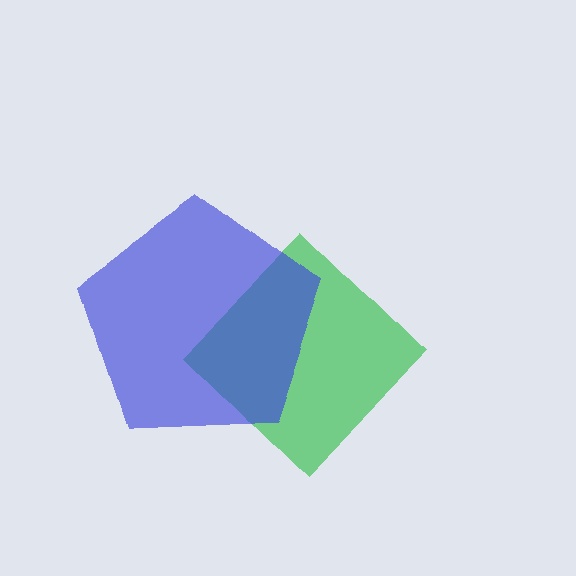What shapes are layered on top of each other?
The layered shapes are: a green diamond, a blue pentagon.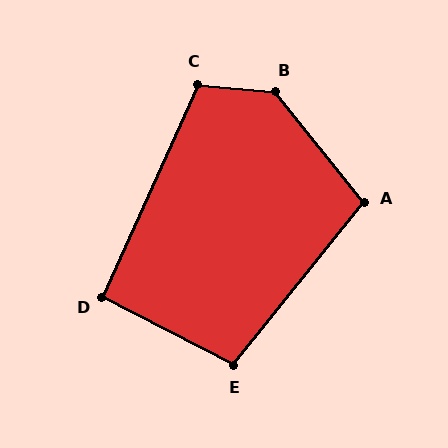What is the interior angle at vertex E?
Approximately 101 degrees (obtuse).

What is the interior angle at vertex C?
Approximately 109 degrees (obtuse).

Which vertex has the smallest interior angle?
D, at approximately 93 degrees.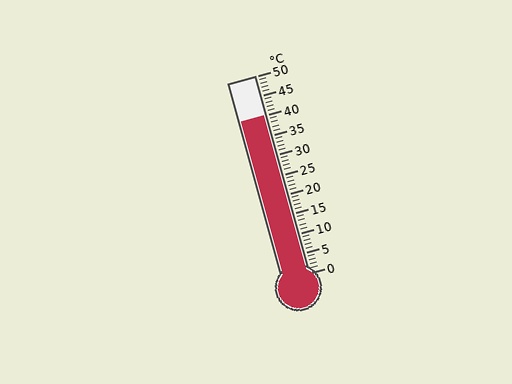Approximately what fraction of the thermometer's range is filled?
The thermometer is filled to approximately 80% of its range.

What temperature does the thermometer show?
The thermometer shows approximately 40°C.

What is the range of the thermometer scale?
The thermometer scale ranges from 0°C to 50°C.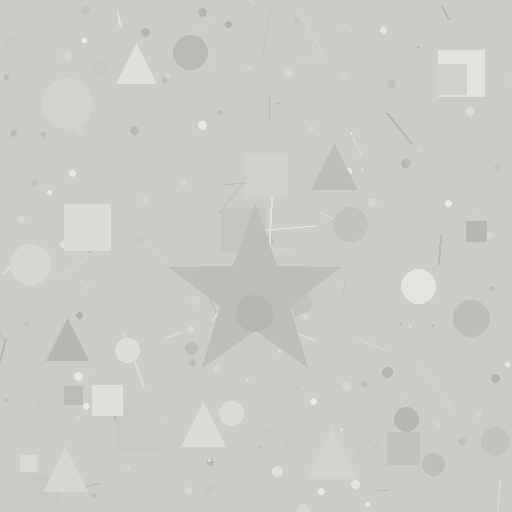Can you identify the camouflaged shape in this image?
The camouflaged shape is a star.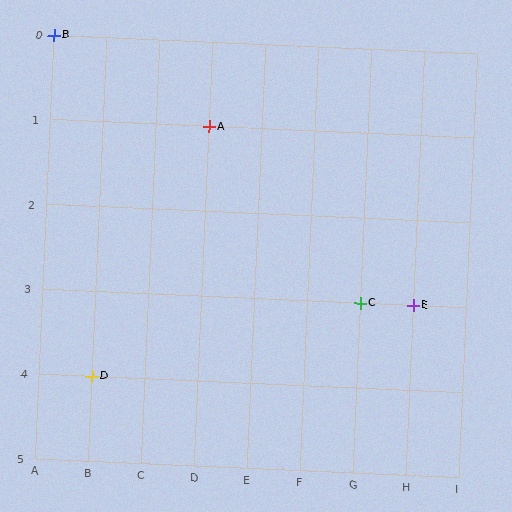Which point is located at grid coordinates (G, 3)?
Point C is at (G, 3).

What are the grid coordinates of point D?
Point D is at grid coordinates (B, 4).